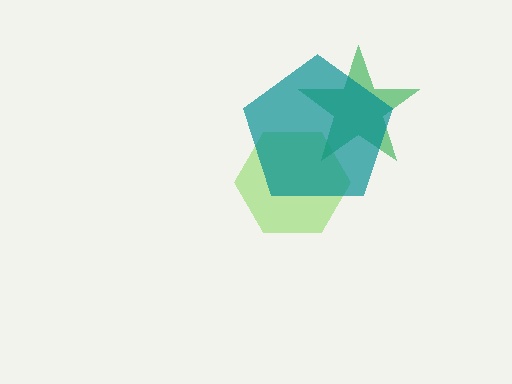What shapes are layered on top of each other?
The layered shapes are: a lime hexagon, a green star, a teal pentagon.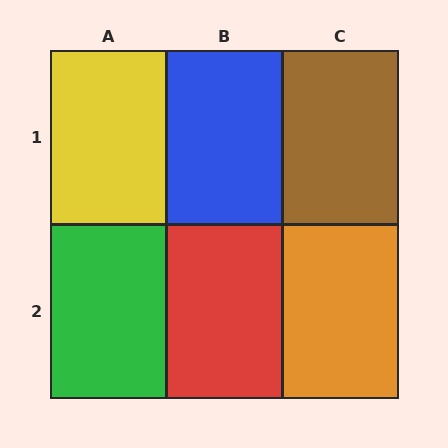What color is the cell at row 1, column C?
Brown.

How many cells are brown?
1 cell is brown.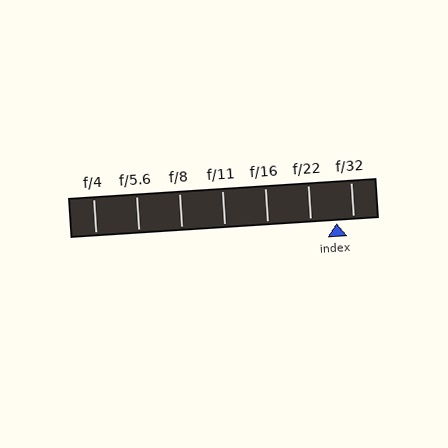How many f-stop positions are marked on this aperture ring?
There are 7 f-stop positions marked.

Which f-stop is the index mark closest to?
The index mark is closest to f/32.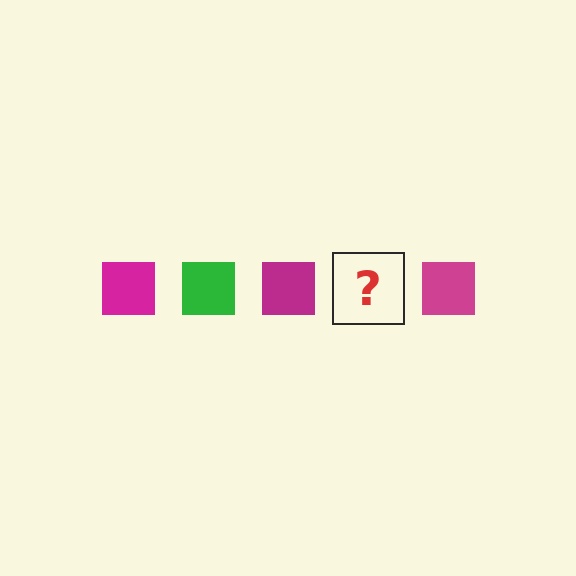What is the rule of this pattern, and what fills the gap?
The rule is that the pattern cycles through magenta, green squares. The gap should be filled with a green square.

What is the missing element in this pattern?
The missing element is a green square.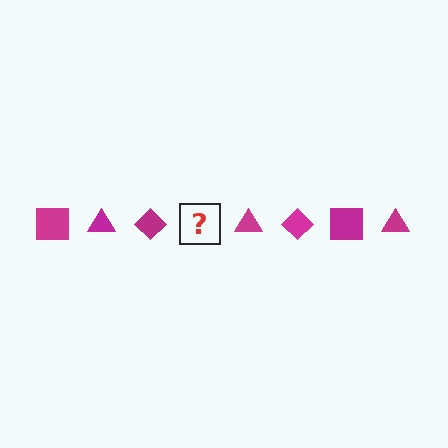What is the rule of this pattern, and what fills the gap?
The rule is that the pattern cycles through square, triangle, diamond shapes in magenta. The gap should be filled with a magenta square.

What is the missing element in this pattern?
The missing element is a magenta square.